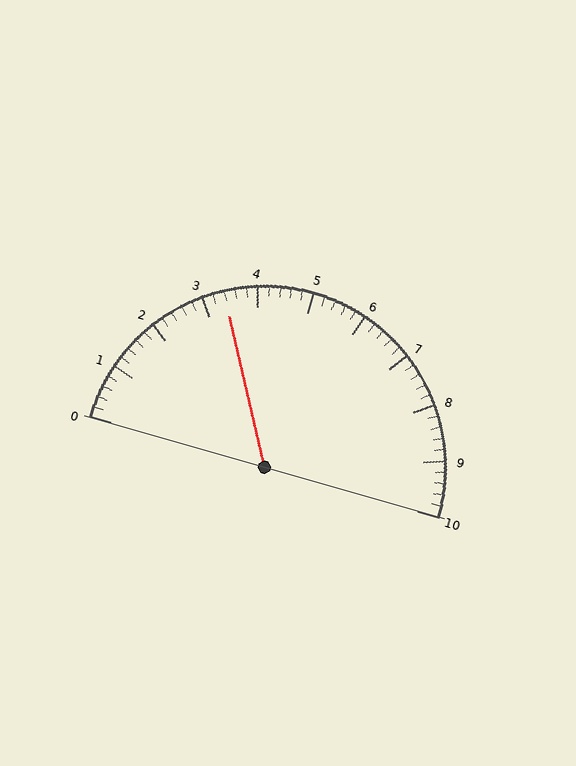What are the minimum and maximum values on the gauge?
The gauge ranges from 0 to 10.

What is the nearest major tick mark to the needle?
The nearest major tick mark is 3.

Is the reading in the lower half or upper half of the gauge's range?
The reading is in the lower half of the range (0 to 10).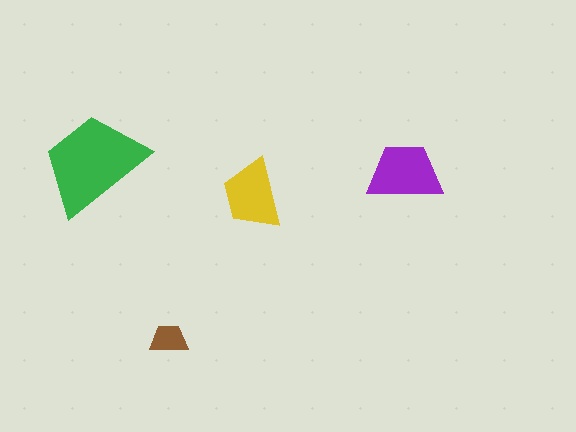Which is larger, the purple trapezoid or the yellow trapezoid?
The purple one.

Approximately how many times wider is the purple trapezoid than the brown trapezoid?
About 2 times wider.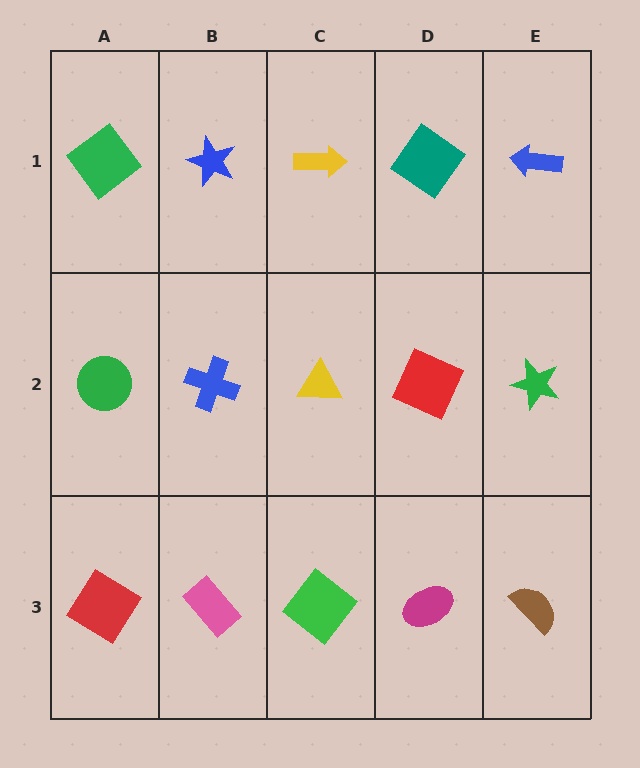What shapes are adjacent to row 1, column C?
A yellow triangle (row 2, column C), a blue star (row 1, column B), a teal diamond (row 1, column D).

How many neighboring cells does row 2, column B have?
4.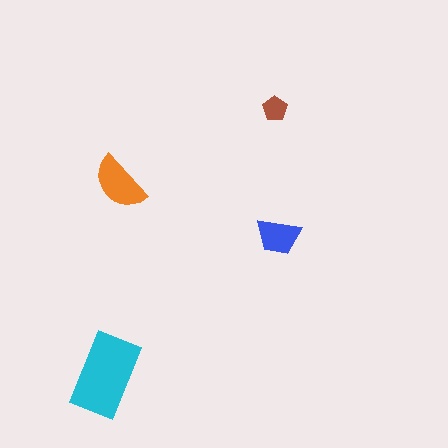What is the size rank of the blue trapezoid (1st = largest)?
3rd.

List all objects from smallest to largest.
The brown pentagon, the blue trapezoid, the orange semicircle, the cyan rectangle.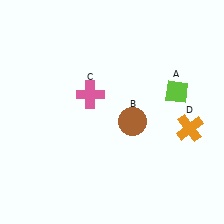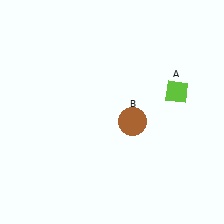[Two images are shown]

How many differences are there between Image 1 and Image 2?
There are 2 differences between the two images.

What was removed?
The orange cross (D), the pink cross (C) were removed in Image 2.